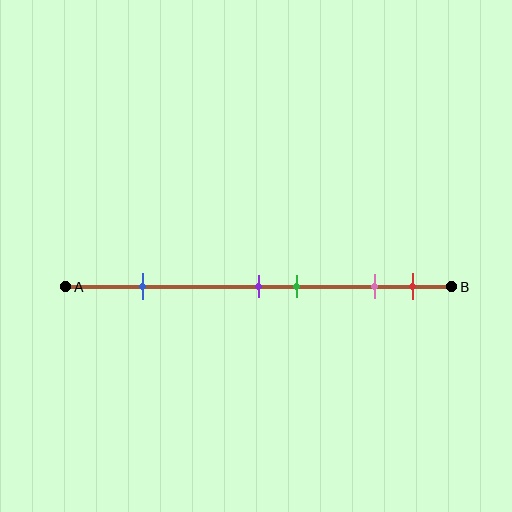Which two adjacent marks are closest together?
The purple and green marks are the closest adjacent pair.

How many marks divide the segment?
There are 5 marks dividing the segment.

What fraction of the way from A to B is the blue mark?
The blue mark is approximately 20% (0.2) of the way from A to B.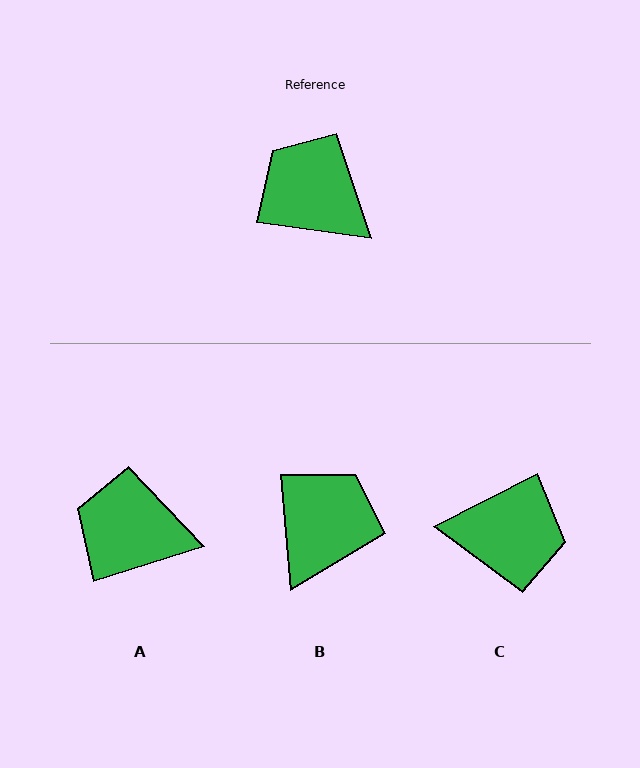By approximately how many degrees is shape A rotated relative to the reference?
Approximately 25 degrees counter-clockwise.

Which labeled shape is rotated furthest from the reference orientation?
C, about 146 degrees away.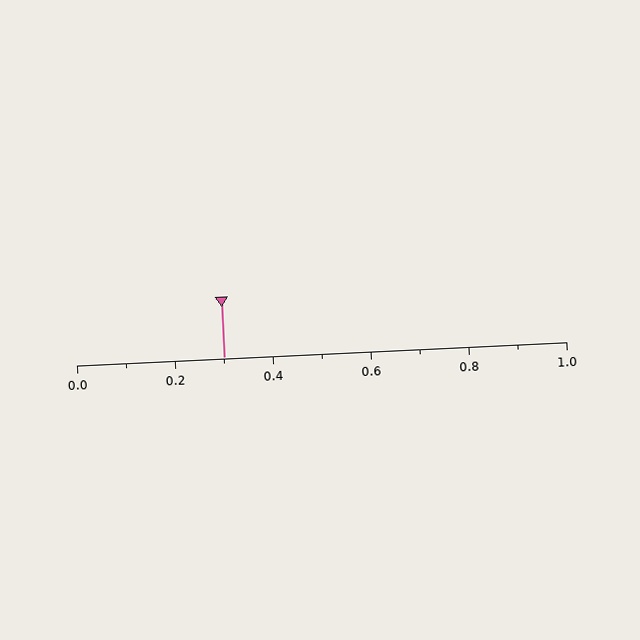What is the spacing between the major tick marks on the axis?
The major ticks are spaced 0.2 apart.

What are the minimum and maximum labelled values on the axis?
The axis runs from 0.0 to 1.0.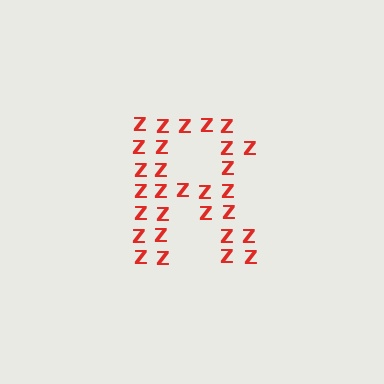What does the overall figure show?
The overall figure shows the letter R.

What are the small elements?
The small elements are letter Z's.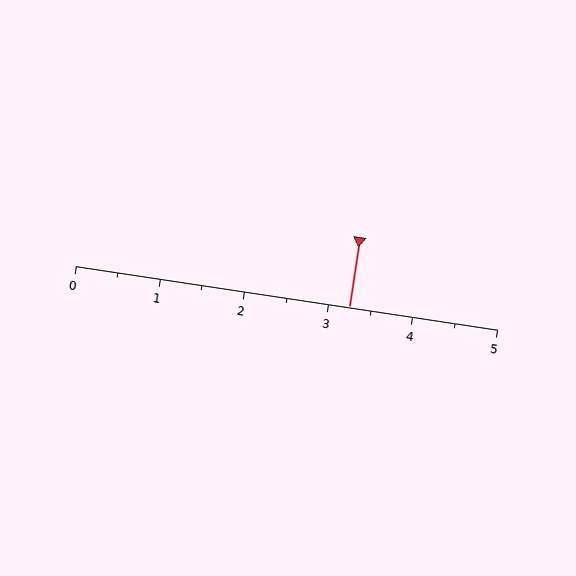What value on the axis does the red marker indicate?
The marker indicates approximately 3.2.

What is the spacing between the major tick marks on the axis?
The major ticks are spaced 1 apart.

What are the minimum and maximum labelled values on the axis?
The axis runs from 0 to 5.